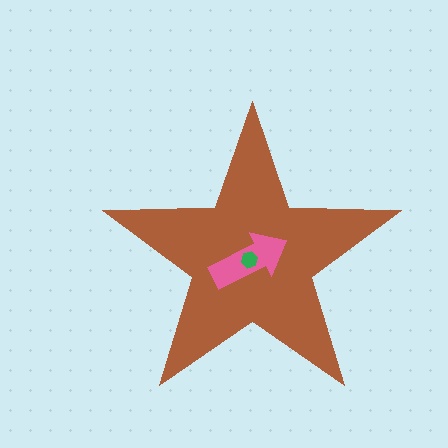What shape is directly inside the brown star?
The pink arrow.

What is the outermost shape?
The brown star.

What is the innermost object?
The green hexagon.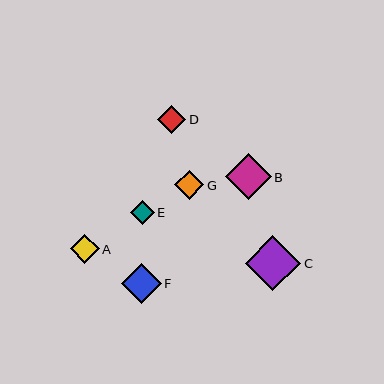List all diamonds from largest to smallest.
From largest to smallest: C, B, F, G, A, D, E.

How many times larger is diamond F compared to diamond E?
Diamond F is approximately 1.7 times the size of diamond E.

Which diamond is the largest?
Diamond C is the largest with a size of approximately 55 pixels.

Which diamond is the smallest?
Diamond E is the smallest with a size of approximately 24 pixels.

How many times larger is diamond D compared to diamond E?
Diamond D is approximately 1.2 times the size of diamond E.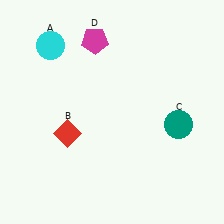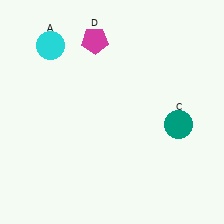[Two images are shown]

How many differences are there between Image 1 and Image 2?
There is 1 difference between the two images.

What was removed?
The red diamond (B) was removed in Image 2.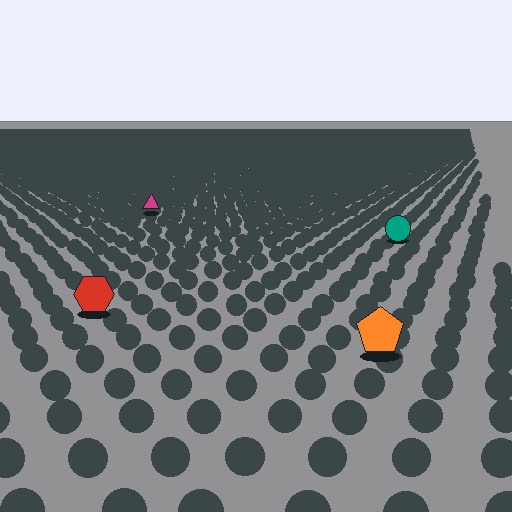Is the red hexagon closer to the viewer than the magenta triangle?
Yes. The red hexagon is closer — you can tell from the texture gradient: the ground texture is coarser near it.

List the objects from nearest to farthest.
From nearest to farthest: the orange pentagon, the red hexagon, the teal circle, the magenta triangle.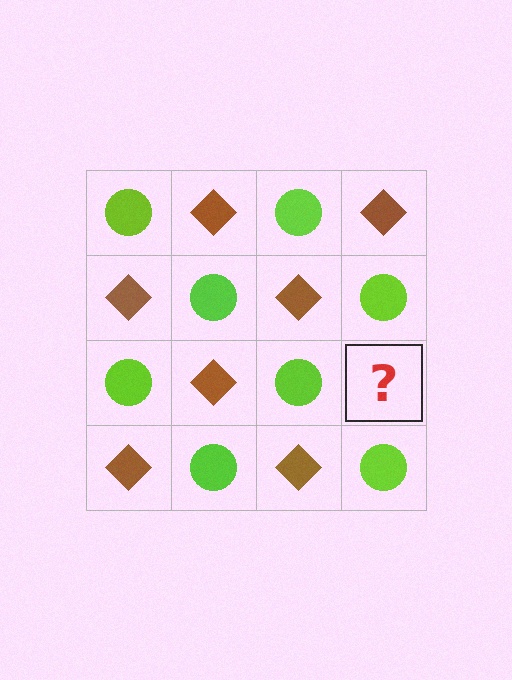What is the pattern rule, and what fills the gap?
The rule is that it alternates lime circle and brown diamond in a checkerboard pattern. The gap should be filled with a brown diamond.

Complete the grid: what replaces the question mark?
The question mark should be replaced with a brown diamond.